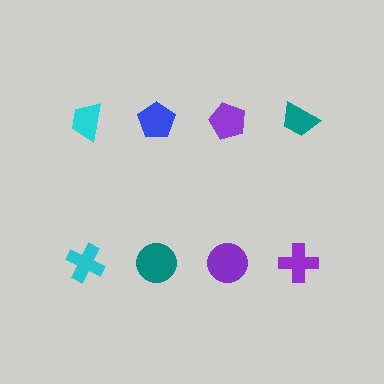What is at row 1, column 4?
A teal trapezoid.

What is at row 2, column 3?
A purple circle.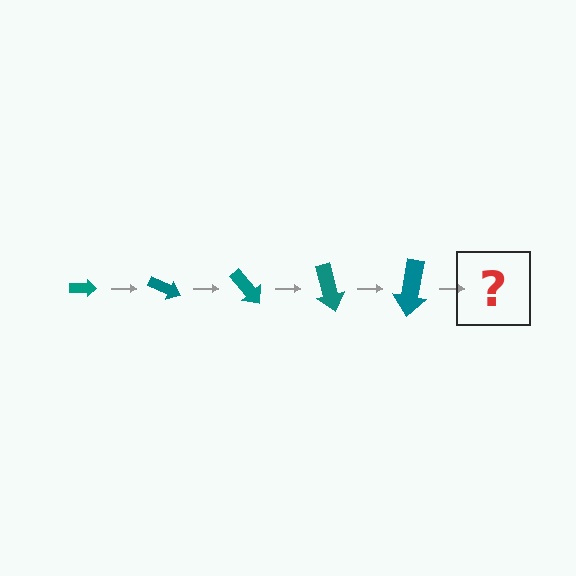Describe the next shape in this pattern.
It should be an arrow, larger than the previous one and rotated 125 degrees from the start.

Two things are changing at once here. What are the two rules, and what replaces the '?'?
The two rules are that the arrow grows larger each step and it rotates 25 degrees each step. The '?' should be an arrow, larger than the previous one and rotated 125 degrees from the start.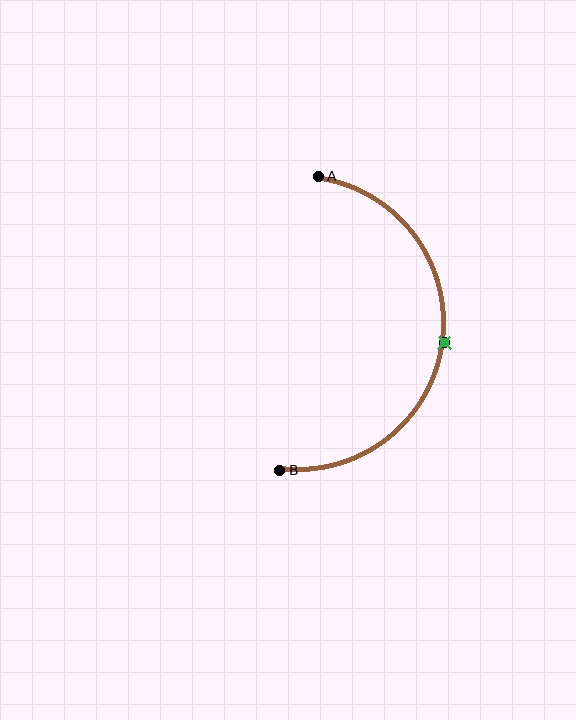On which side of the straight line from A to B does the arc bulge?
The arc bulges to the right of the straight line connecting A and B.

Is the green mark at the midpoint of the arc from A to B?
Yes. The green mark lies on the arc at equal arc-length from both A and B — it is the arc midpoint.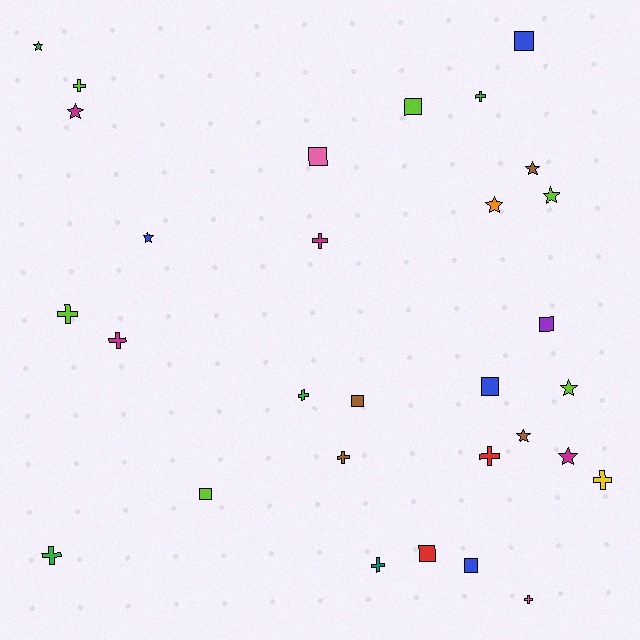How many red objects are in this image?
There are 2 red objects.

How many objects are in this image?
There are 30 objects.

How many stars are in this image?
There are 9 stars.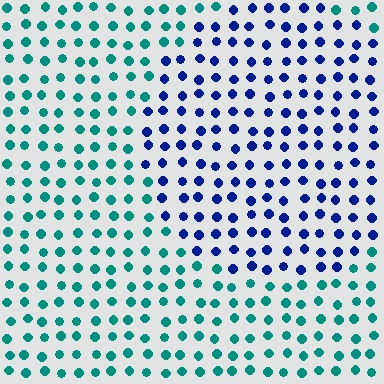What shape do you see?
I see a circle.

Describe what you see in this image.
The image is filled with small teal elements in a uniform arrangement. A circle-shaped region is visible where the elements are tinted to a slightly different hue, forming a subtle color boundary.